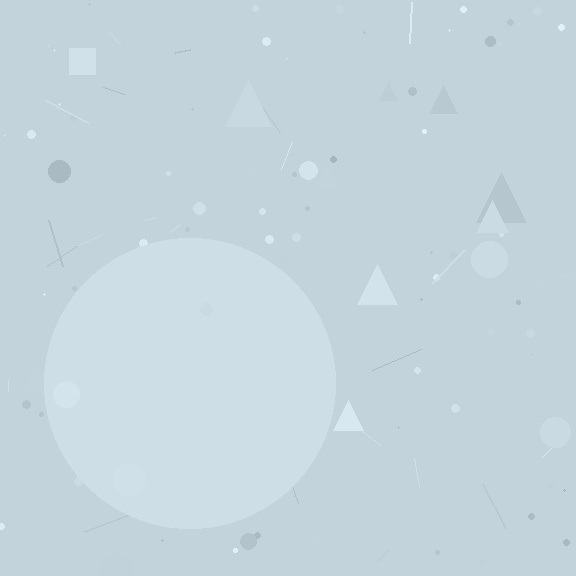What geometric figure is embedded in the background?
A circle is embedded in the background.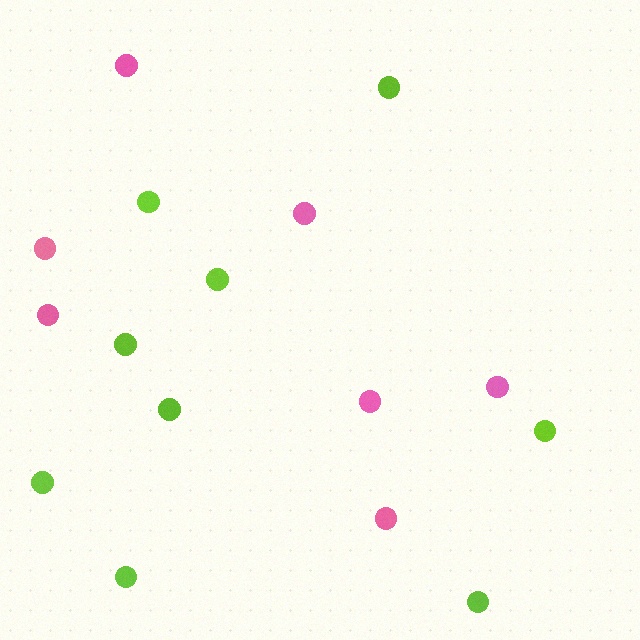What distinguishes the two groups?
There are 2 groups: one group of pink circles (7) and one group of lime circles (9).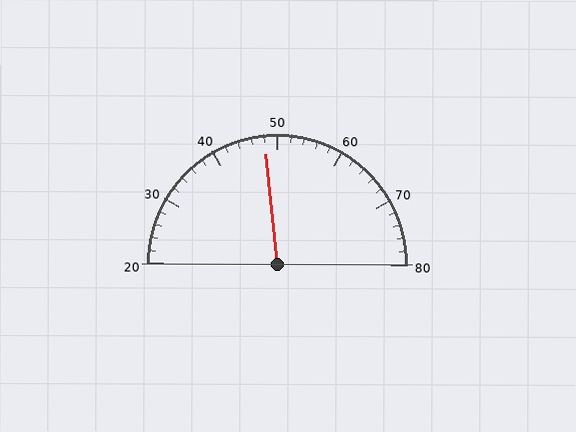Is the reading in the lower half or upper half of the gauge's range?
The reading is in the lower half of the range (20 to 80).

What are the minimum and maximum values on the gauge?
The gauge ranges from 20 to 80.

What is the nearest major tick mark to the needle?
The nearest major tick mark is 50.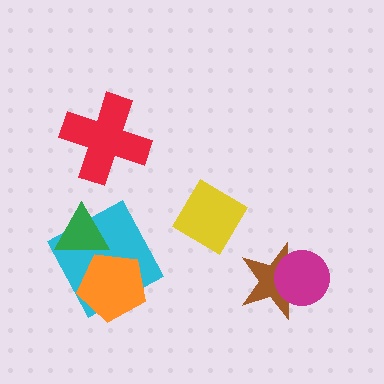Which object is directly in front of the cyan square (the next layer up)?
The orange pentagon is directly in front of the cyan square.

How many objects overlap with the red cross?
0 objects overlap with the red cross.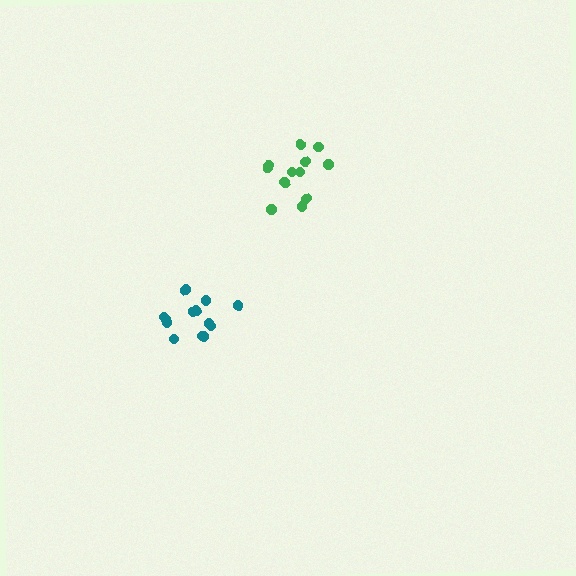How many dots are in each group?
Group 1: 13 dots, Group 2: 12 dots (25 total).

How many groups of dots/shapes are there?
There are 2 groups.